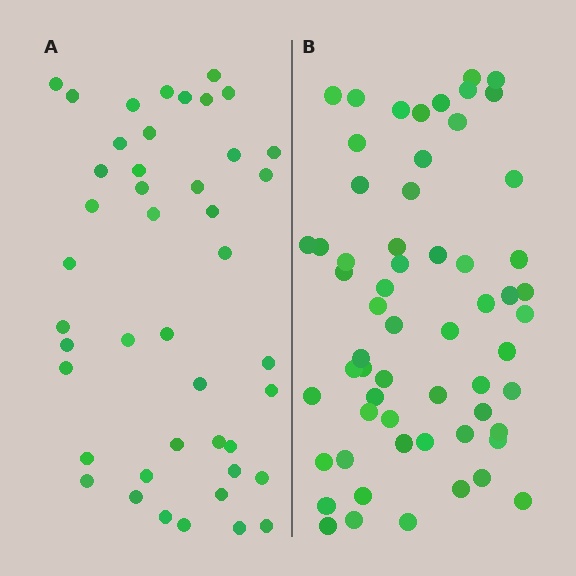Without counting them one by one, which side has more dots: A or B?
Region B (the right region) has more dots.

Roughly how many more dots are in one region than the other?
Region B has approximately 15 more dots than region A.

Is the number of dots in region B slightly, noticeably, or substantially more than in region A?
Region B has noticeably more, but not dramatically so. The ratio is roughly 1.4 to 1.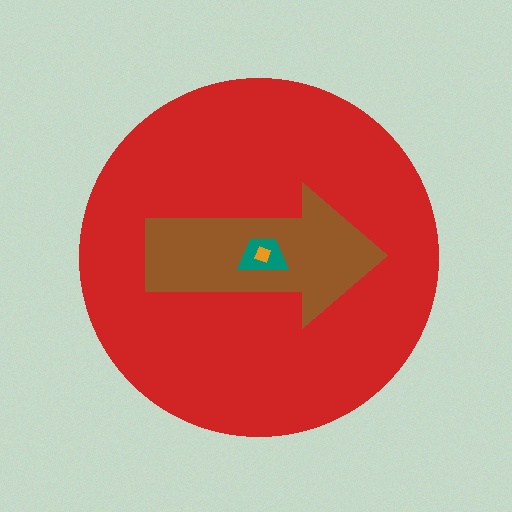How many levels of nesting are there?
4.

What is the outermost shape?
The red circle.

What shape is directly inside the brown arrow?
The teal trapezoid.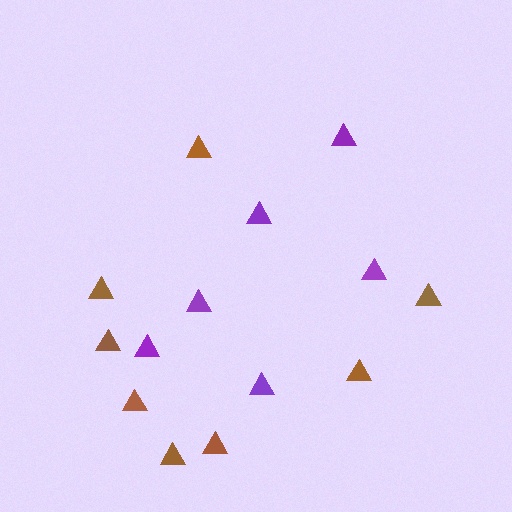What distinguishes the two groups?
There are 2 groups: one group of brown triangles (8) and one group of purple triangles (6).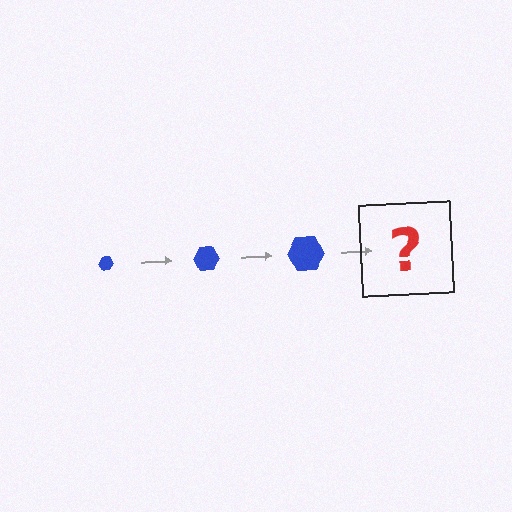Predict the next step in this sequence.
The next step is a blue hexagon, larger than the previous one.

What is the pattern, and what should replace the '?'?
The pattern is that the hexagon gets progressively larger each step. The '?' should be a blue hexagon, larger than the previous one.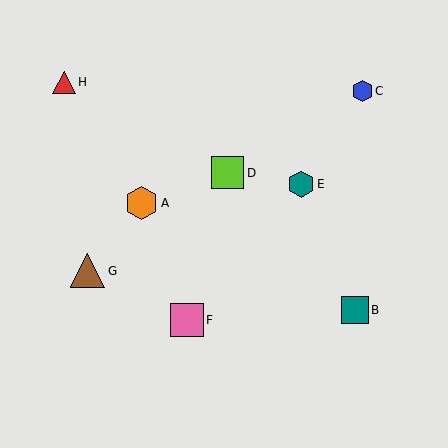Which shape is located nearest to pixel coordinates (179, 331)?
The pink square (labeled F) at (187, 320) is nearest to that location.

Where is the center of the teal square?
The center of the teal square is at (355, 310).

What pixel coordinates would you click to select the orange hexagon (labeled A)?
Click at (142, 203) to select the orange hexagon A.